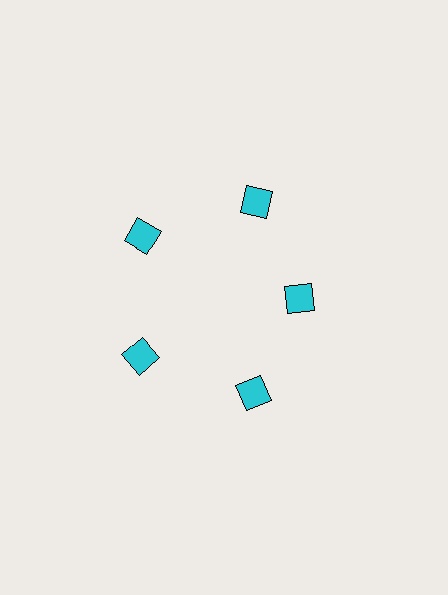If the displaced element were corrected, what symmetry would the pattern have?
It would have 5-fold rotational symmetry — the pattern would map onto itself every 72 degrees.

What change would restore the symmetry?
The symmetry would be restored by moving it outward, back onto the ring so that all 5 diamonds sit at equal angles and equal distance from the center.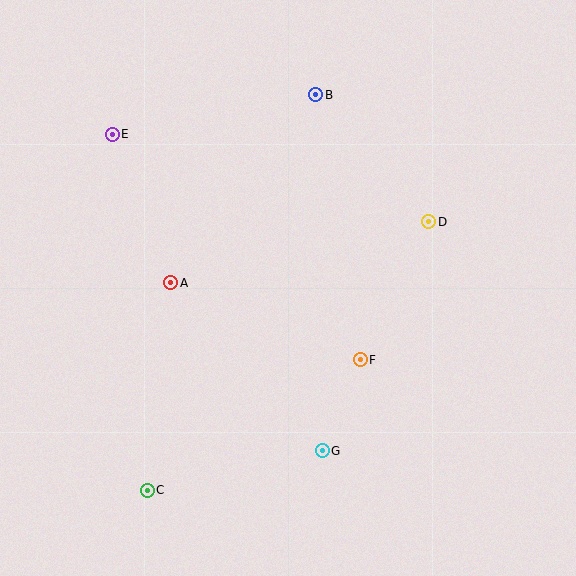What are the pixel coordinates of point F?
Point F is at (360, 360).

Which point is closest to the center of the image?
Point F at (360, 360) is closest to the center.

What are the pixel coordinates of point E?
Point E is at (112, 134).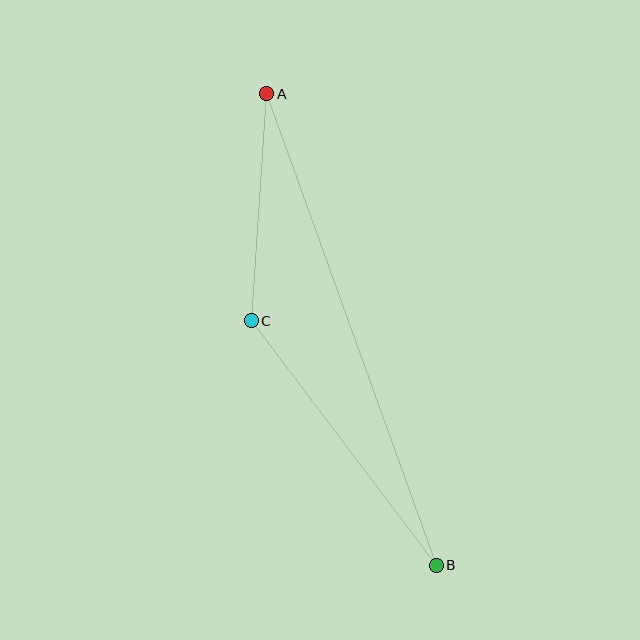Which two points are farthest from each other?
Points A and B are farthest from each other.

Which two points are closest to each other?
Points A and C are closest to each other.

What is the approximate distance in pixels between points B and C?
The distance between B and C is approximately 306 pixels.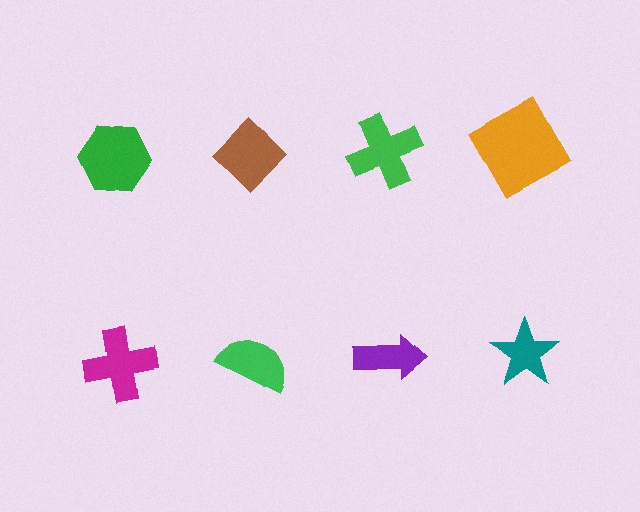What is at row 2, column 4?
A teal star.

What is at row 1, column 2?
A brown diamond.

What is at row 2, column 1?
A magenta cross.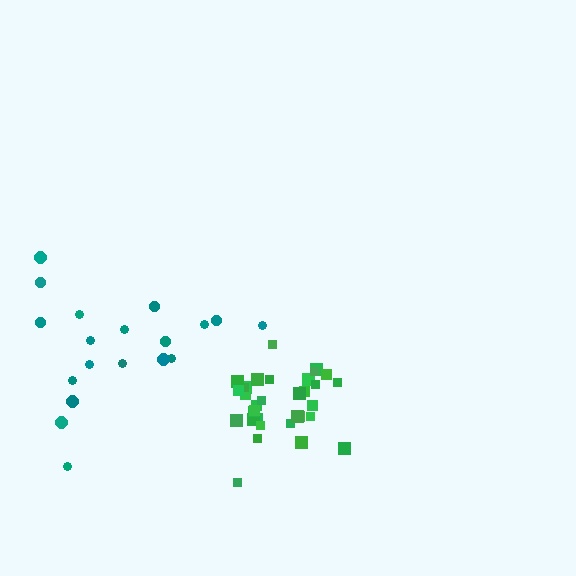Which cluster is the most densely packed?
Green.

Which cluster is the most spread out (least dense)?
Teal.